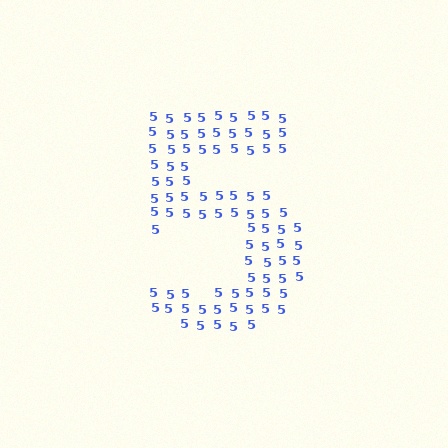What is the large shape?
The large shape is the digit 5.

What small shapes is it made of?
It is made of small digit 5's.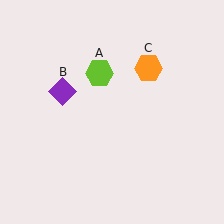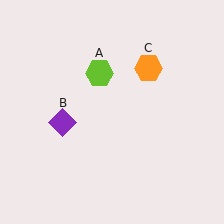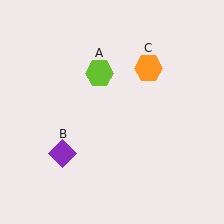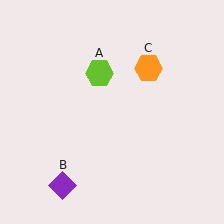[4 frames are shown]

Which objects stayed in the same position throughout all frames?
Lime hexagon (object A) and orange hexagon (object C) remained stationary.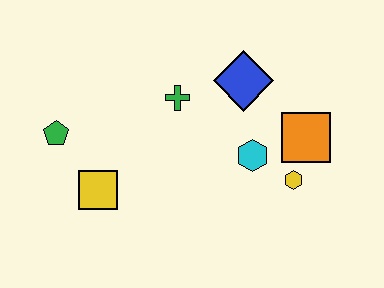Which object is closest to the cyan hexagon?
The yellow hexagon is closest to the cyan hexagon.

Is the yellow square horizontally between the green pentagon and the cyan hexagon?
Yes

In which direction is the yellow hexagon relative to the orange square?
The yellow hexagon is below the orange square.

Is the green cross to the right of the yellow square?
Yes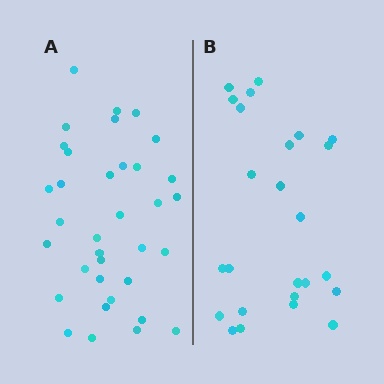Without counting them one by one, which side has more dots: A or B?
Region A (the left region) has more dots.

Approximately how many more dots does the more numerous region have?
Region A has roughly 10 or so more dots than region B.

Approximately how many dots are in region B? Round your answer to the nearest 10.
About 20 dots. (The exact count is 25, which rounds to 20.)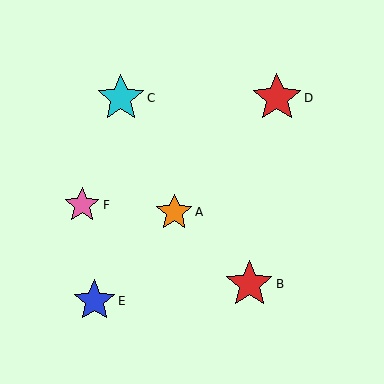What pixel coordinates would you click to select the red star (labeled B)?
Click at (249, 284) to select the red star B.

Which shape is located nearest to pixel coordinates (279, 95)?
The red star (labeled D) at (277, 98) is nearest to that location.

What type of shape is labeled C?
Shape C is a cyan star.